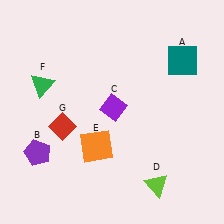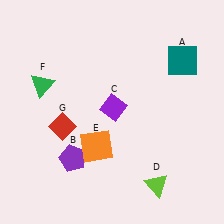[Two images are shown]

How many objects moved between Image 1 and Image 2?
1 object moved between the two images.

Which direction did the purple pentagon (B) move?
The purple pentagon (B) moved right.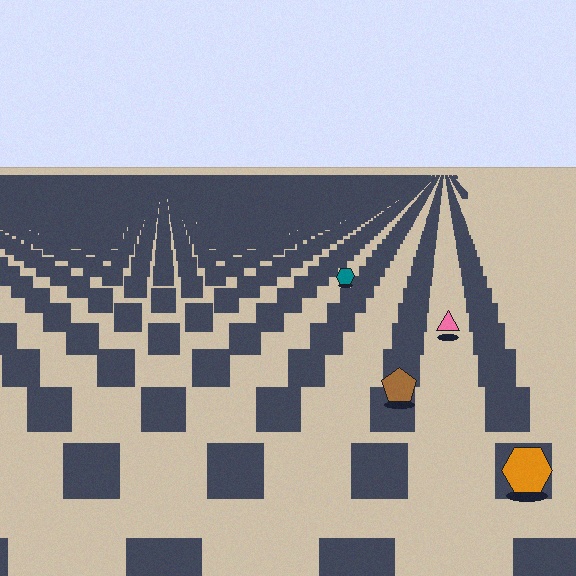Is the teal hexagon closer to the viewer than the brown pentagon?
No. The brown pentagon is closer — you can tell from the texture gradient: the ground texture is coarser near it.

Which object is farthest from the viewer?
The teal hexagon is farthest from the viewer. It appears smaller and the ground texture around it is denser.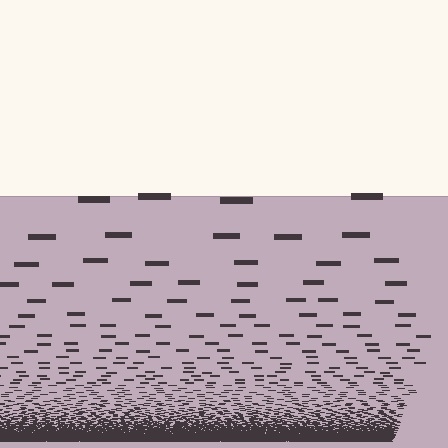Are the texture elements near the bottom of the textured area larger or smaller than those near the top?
Smaller. The gradient is inverted — elements near the bottom are smaller and denser.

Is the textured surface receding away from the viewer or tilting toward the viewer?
The surface appears to tilt toward the viewer. Texture elements get larger and sparser toward the top.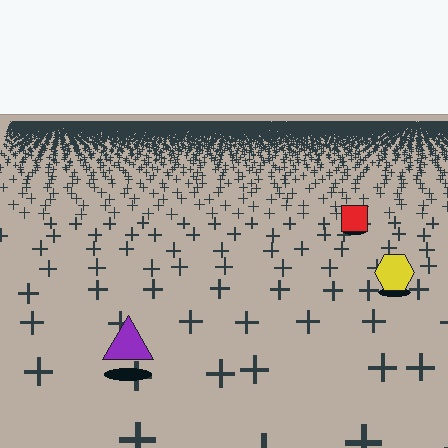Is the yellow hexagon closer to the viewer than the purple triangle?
No. The purple triangle is closer — you can tell from the texture gradient: the ground texture is coarser near it.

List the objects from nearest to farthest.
From nearest to farthest: the purple triangle, the yellow hexagon, the red square.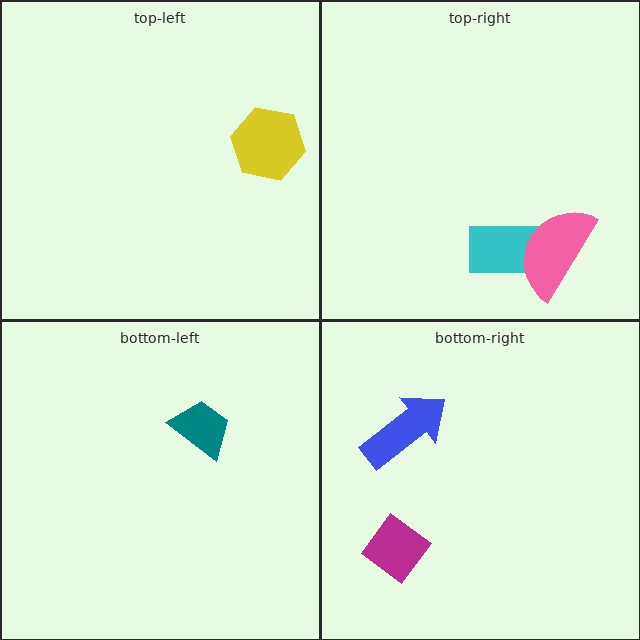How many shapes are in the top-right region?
2.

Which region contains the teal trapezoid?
The bottom-left region.